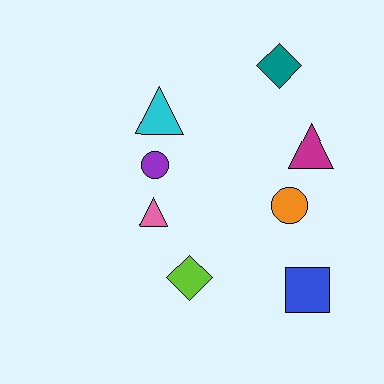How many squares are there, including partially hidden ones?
There is 1 square.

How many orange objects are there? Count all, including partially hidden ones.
There is 1 orange object.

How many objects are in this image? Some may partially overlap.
There are 8 objects.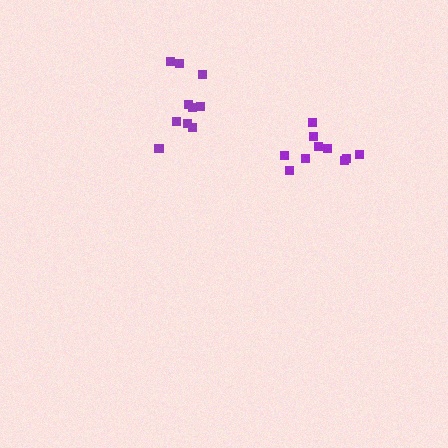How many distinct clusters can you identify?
There are 2 distinct clusters.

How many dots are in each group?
Group 1: 10 dots, Group 2: 10 dots (20 total).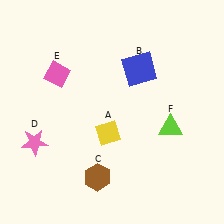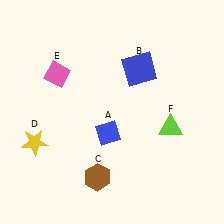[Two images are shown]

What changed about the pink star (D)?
In Image 1, D is pink. In Image 2, it changed to yellow.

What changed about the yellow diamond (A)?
In Image 1, A is yellow. In Image 2, it changed to blue.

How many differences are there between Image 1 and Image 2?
There are 2 differences between the two images.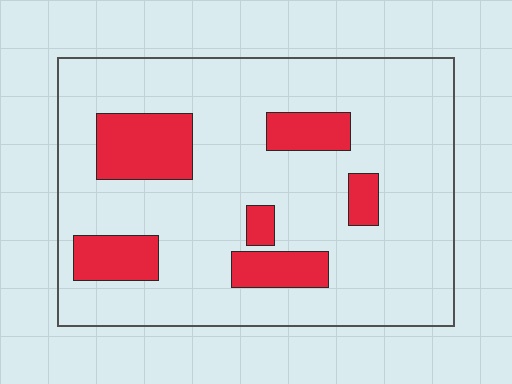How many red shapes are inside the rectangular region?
6.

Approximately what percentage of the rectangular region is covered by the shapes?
Approximately 20%.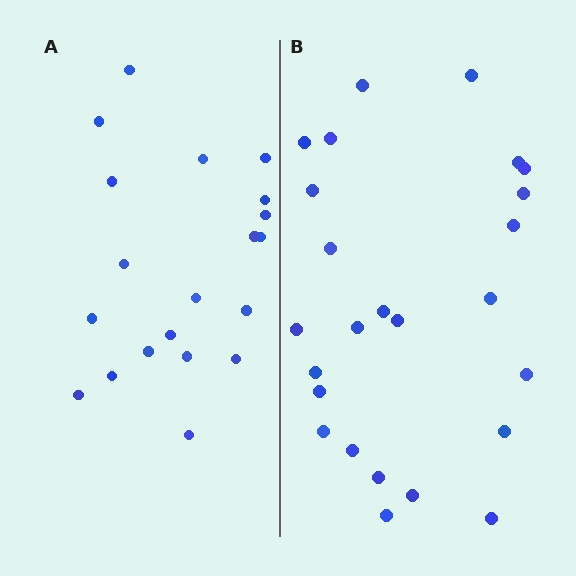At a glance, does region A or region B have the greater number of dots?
Region B (the right region) has more dots.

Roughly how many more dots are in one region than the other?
Region B has about 5 more dots than region A.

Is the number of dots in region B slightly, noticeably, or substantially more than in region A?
Region B has noticeably more, but not dramatically so. The ratio is roughly 1.2 to 1.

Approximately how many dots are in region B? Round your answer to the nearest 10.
About 20 dots. (The exact count is 25, which rounds to 20.)